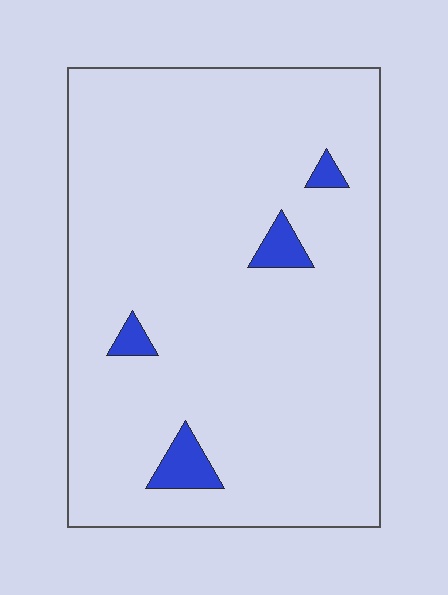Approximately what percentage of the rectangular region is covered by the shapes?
Approximately 5%.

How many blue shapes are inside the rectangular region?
4.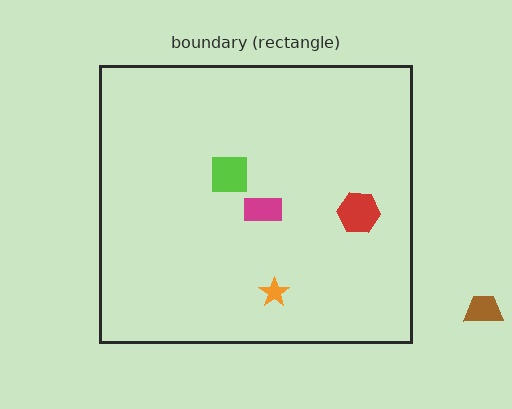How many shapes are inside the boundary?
4 inside, 1 outside.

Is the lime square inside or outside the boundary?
Inside.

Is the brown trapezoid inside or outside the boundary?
Outside.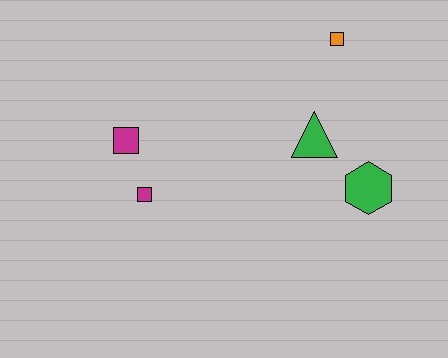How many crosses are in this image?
There are no crosses.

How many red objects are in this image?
There are no red objects.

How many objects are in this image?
There are 5 objects.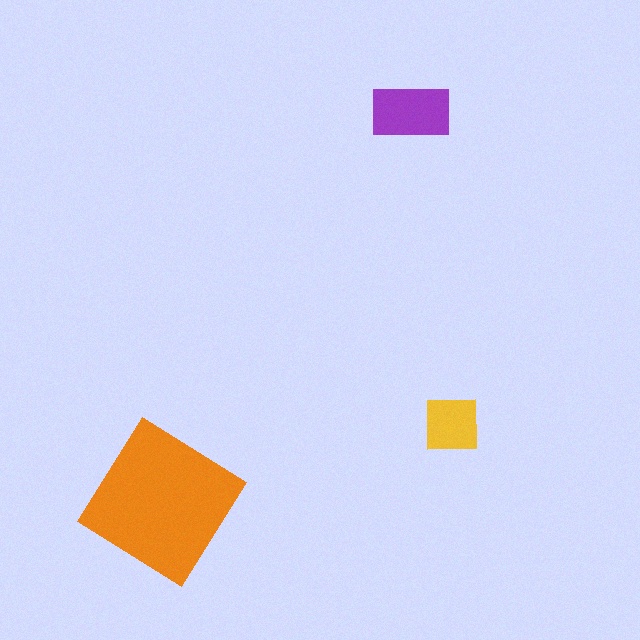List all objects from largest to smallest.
The orange diamond, the purple rectangle, the yellow square.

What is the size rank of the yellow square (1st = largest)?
3rd.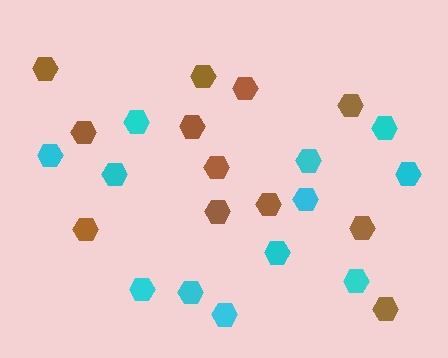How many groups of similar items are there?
There are 2 groups: one group of cyan hexagons (12) and one group of brown hexagons (12).